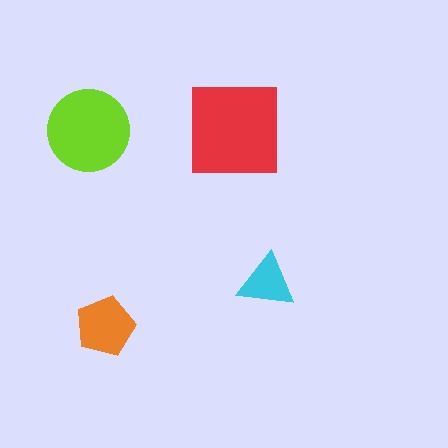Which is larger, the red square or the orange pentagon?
The red square.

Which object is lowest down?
The orange pentagon is bottommost.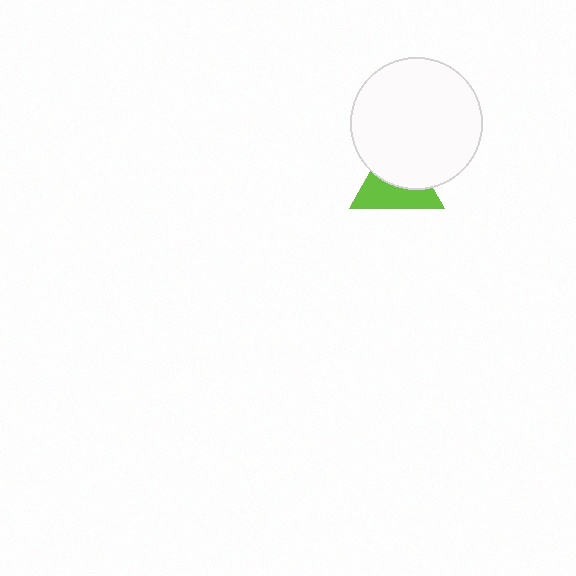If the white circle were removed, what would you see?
You would see the complete lime triangle.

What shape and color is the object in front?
The object in front is a white circle.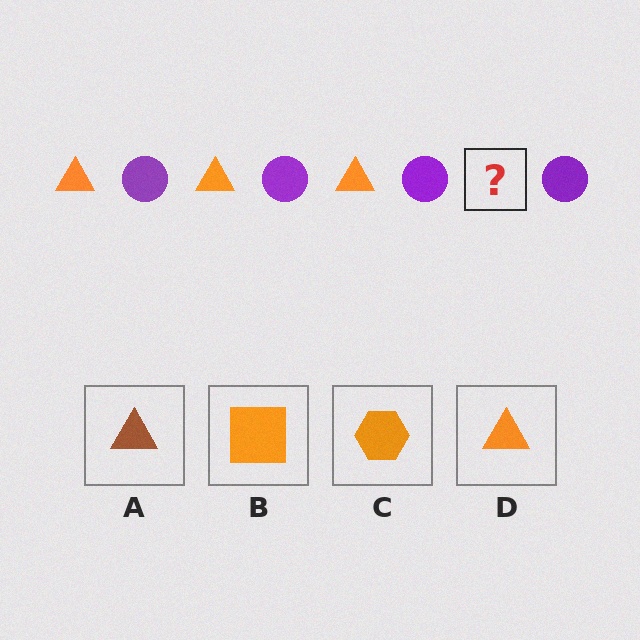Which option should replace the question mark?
Option D.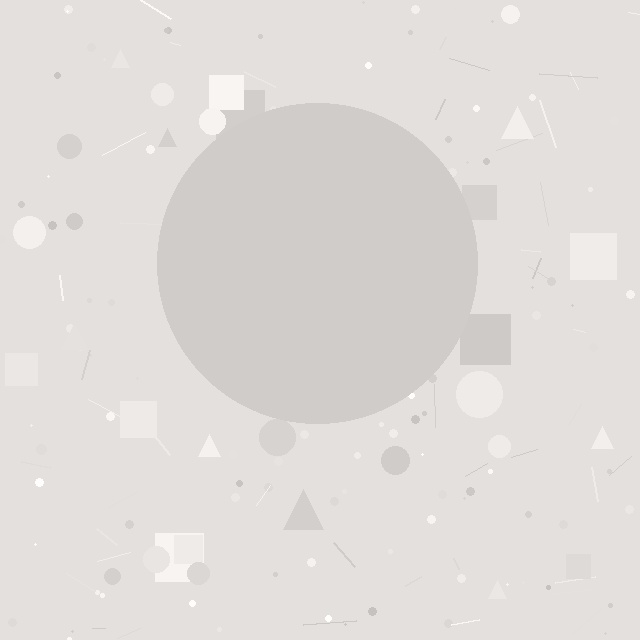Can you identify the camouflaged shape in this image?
The camouflaged shape is a circle.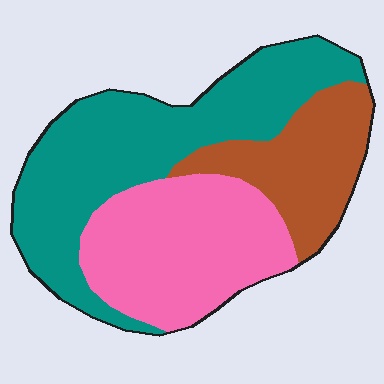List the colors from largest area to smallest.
From largest to smallest: teal, pink, brown.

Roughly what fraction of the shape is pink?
Pink takes up between a quarter and a half of the shape.